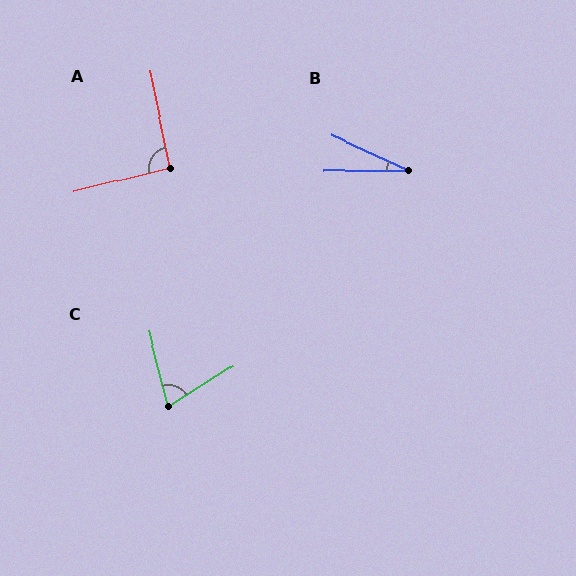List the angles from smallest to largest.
B (25°), C (72°), A (92°).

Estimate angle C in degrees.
Approximately 72 degrees.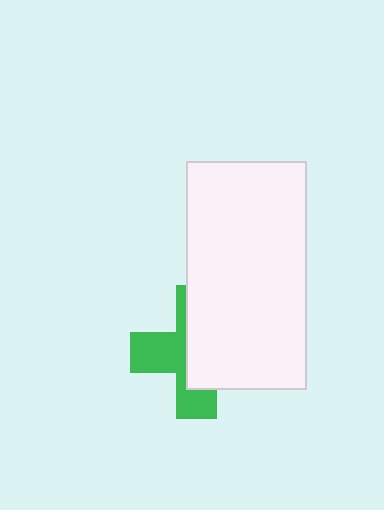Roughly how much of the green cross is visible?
A small part of it is visible (roughly 45%).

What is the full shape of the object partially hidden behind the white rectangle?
The partially hidden object is a green cross.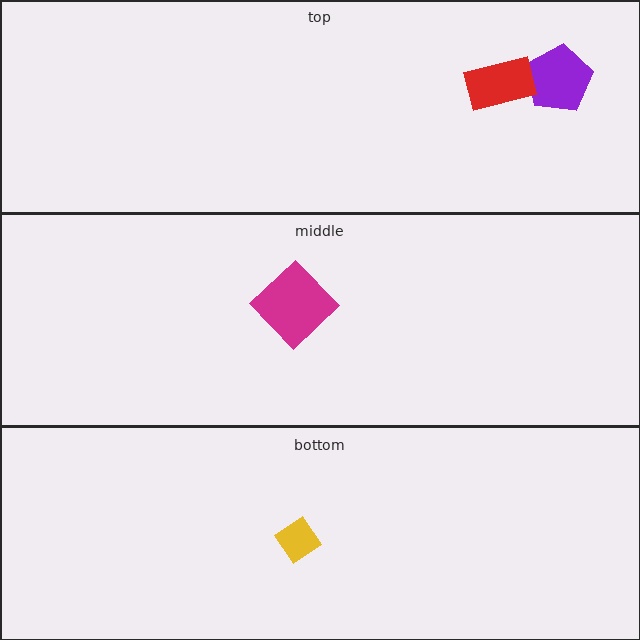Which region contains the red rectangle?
The top region.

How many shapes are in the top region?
2.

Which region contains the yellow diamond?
The bottom region.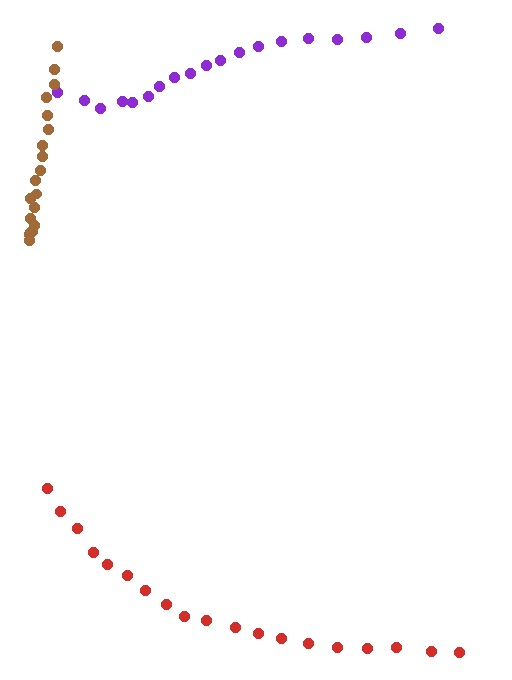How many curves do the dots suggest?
There are 3 distinct paths.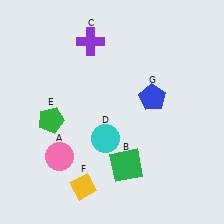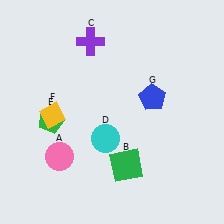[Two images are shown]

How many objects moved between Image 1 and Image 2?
1 object moved between the two images.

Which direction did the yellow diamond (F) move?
The yellow diamond (F) moved up.